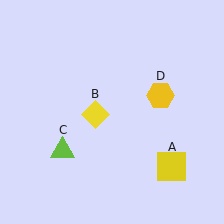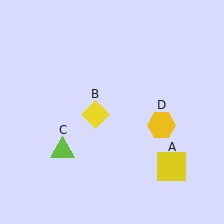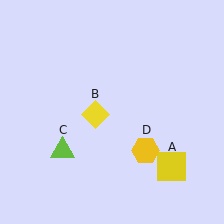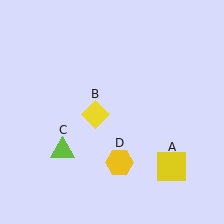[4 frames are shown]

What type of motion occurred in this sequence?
The yellow hexagon (object D) rotated clockwise around the center of the scene.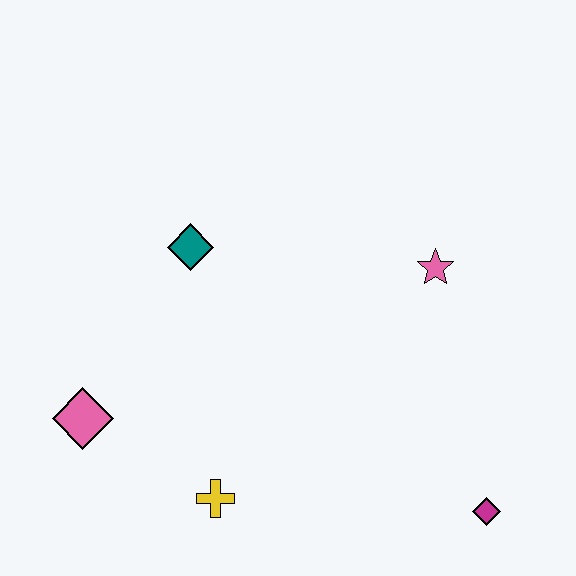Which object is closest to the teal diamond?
The pink diamond is closest to the teal diamond.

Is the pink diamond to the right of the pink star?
No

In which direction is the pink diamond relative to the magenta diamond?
The pink diamond is to the left of the magenta diamond.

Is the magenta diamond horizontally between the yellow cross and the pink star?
No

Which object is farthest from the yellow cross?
The pink star is farthest from the yellow cross.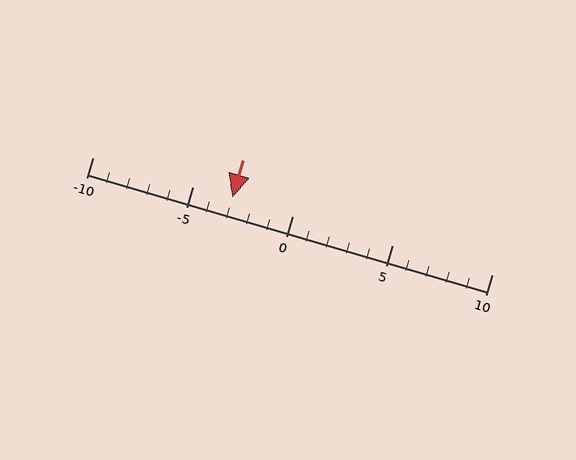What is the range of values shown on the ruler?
The ruler shows values from -10 to 10.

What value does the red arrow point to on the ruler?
The red arrow points to approximately -3.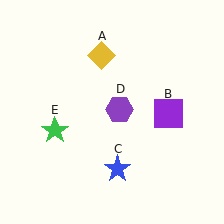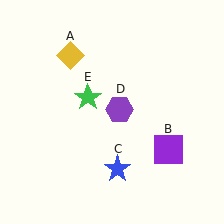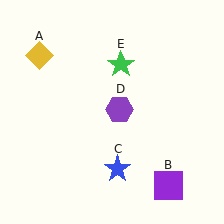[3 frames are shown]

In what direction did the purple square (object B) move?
The purple square (object B) moved down.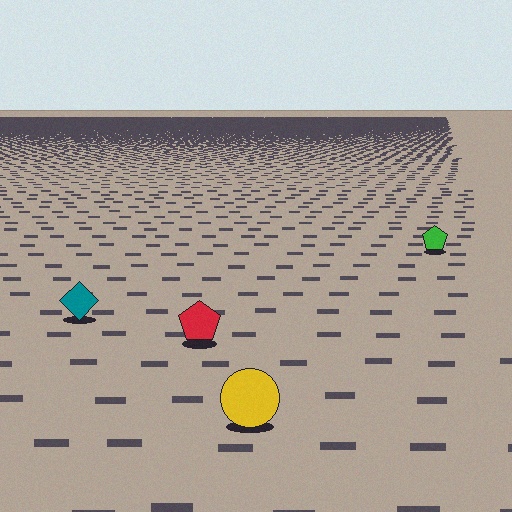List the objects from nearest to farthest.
From nearest to farthest: the yellow circle, the red pentagon, the teal diamond, the green pentagon.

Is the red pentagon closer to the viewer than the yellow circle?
No. The yellow circle is closer — you can tell from the texture gradient: the ground texture is coarser near it.